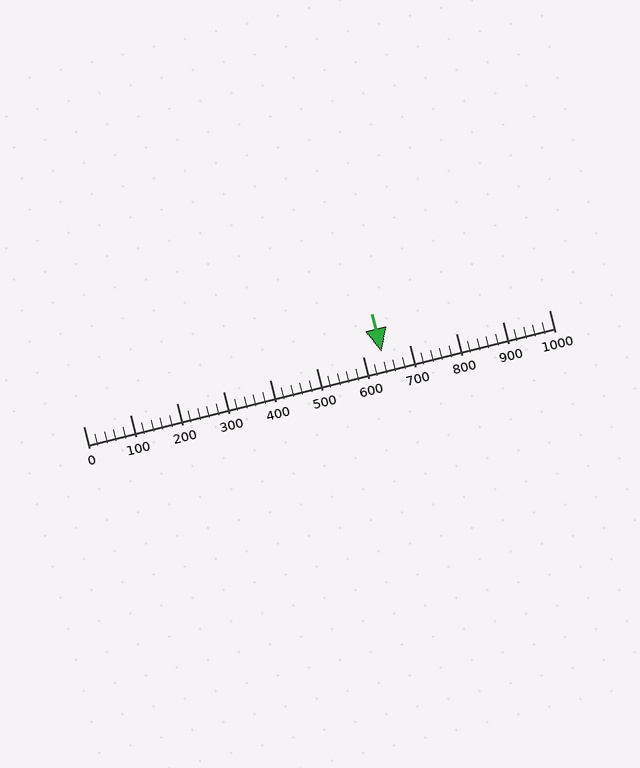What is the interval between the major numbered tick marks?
The major tick marks are spaced 100 units apart.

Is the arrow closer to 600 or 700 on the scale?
The arrow is closer to 600.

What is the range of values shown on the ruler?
The ruler shows values from 0 to 1000.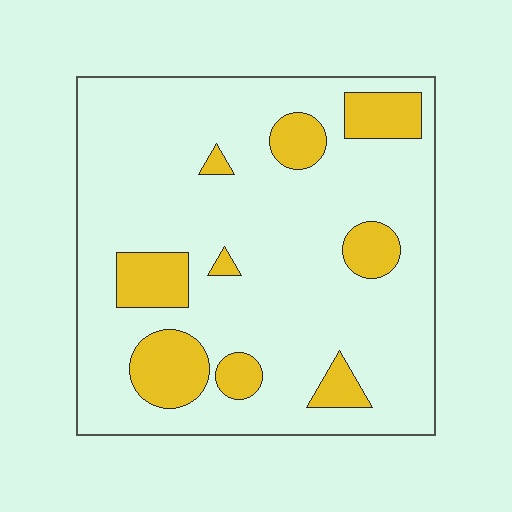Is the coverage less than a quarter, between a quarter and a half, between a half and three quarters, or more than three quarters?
Less than a quarter.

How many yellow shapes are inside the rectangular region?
9.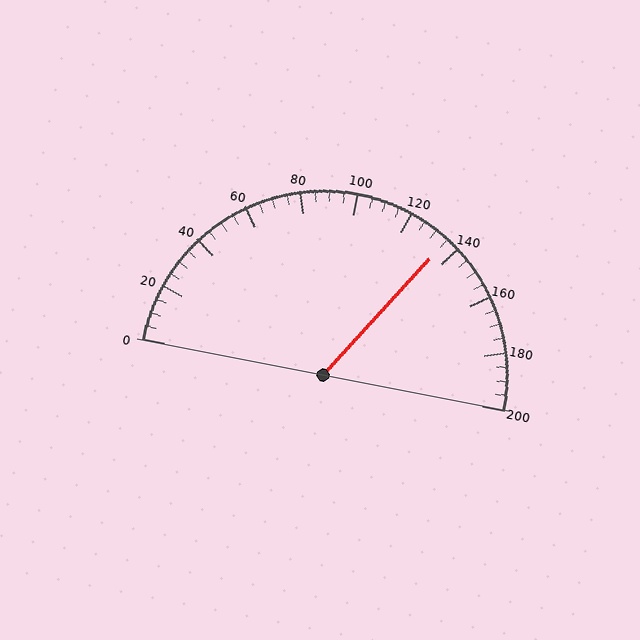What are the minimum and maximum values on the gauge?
The gauge ranges from 0 to 200.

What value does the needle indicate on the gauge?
The needle indicates approximately 135.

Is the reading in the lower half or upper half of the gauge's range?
The reading is in the upper half of the range (0 to 200).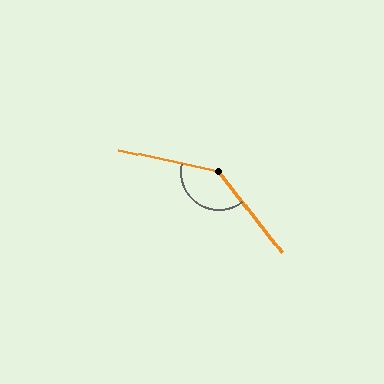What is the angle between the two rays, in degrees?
Approximately 140 degrees.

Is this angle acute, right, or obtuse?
It is obtuse.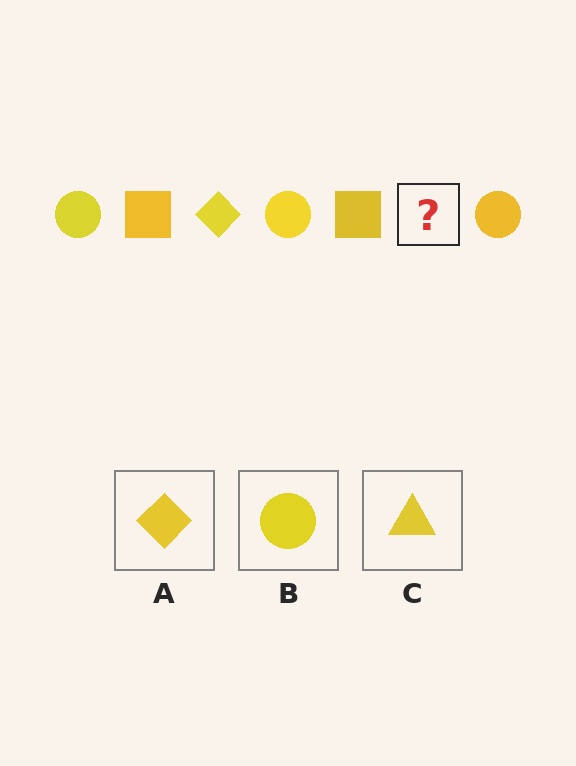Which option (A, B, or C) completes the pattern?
A.